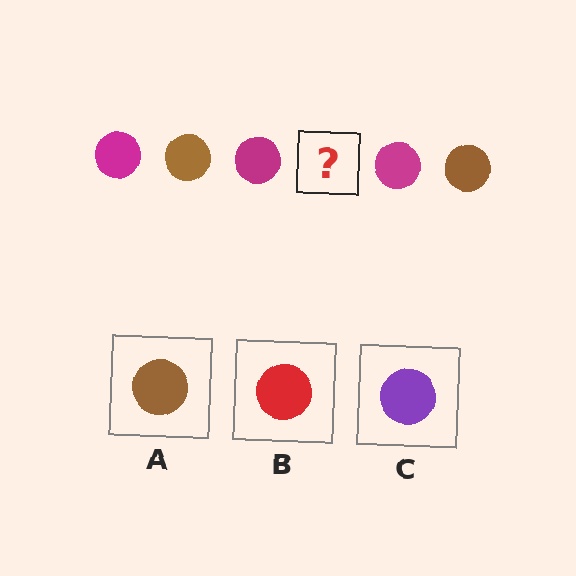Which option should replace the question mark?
Option A.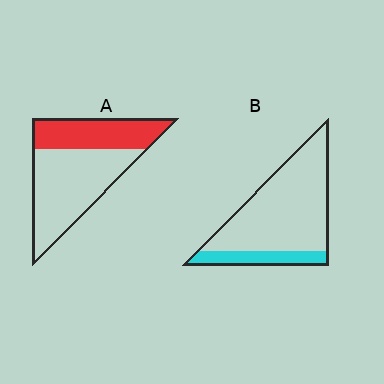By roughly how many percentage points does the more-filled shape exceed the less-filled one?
By roughly 20 percentage points (A over B).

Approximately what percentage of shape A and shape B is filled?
A is approximately 35% and B is approximately 20%.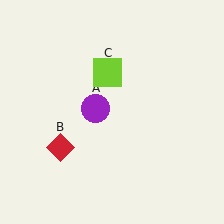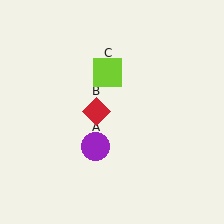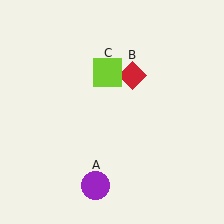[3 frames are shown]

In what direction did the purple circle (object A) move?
The purple circle (object A) moved down.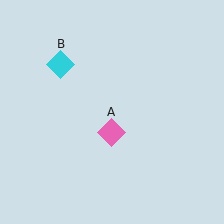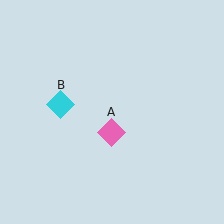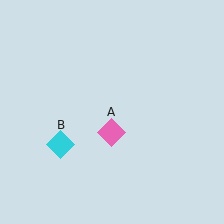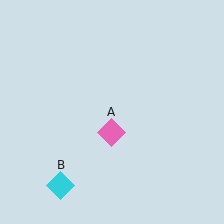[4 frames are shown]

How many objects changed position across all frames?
1 object changed position: cyan diamond (object B).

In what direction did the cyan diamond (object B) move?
The cyan diamond (object B) moved down.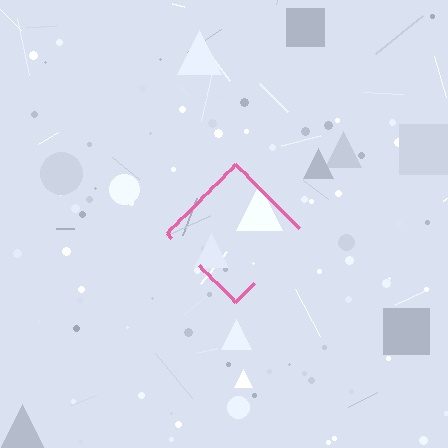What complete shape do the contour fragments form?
The contour fragments form a diamond.